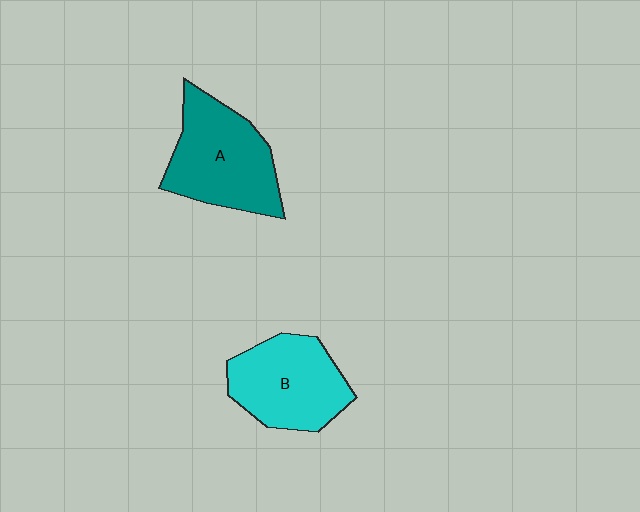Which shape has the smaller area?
Shape B (cyan).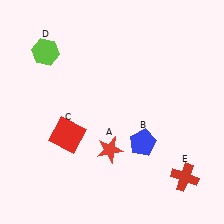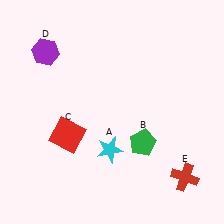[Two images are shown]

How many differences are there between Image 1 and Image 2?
There are 3 differences between the two images.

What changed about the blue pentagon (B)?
In Image 1, B is blue. In Image 2, it changed to green.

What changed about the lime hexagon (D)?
In Image 1, D is lime. In Image 2, it changed to purple.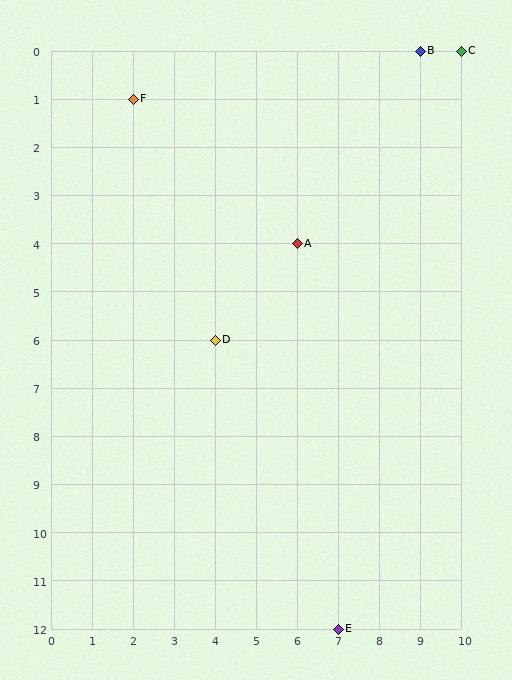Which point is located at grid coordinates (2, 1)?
Point F is at (2, 1).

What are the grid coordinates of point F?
Point F is at grid coordinates (2, 1).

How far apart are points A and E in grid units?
Points A and E are 1 column and 8 rows apart (about 8.1 grid units diagonally).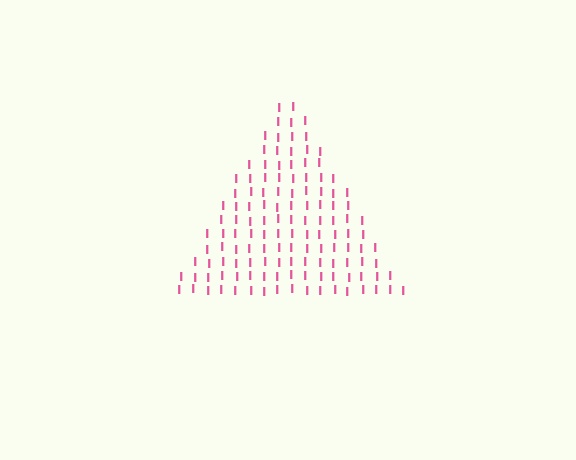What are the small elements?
The small elements are letter I's.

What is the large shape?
The large shape is a triangle.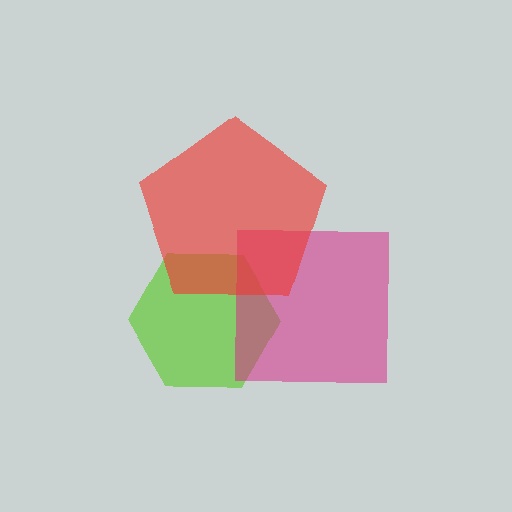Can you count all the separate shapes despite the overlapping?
Yes, there are 3 separate shapes.